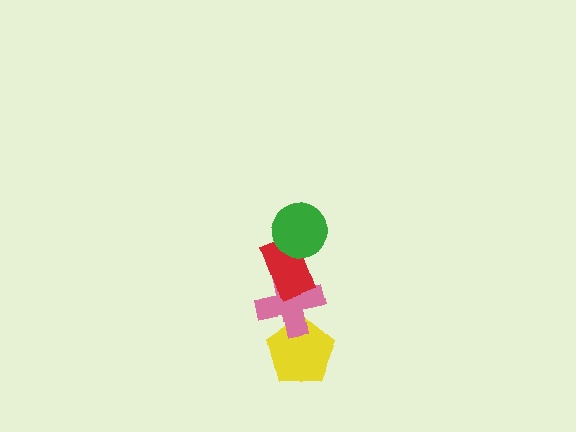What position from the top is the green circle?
The green circle is 1st from the top.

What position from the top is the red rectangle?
The red rectangle is 2nd from the top.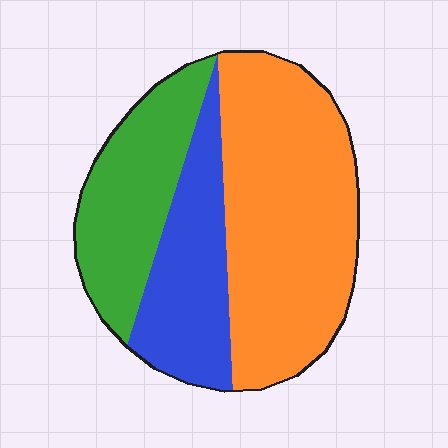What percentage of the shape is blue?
Blue covers about 25% of the shape.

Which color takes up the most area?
Orange, at roughly 50%.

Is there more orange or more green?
Orange.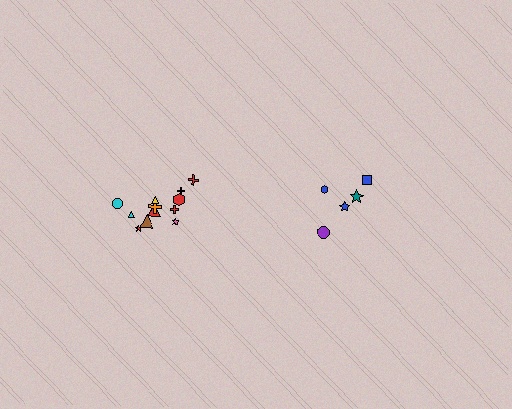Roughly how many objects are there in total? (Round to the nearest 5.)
Roughly 15 objects in total.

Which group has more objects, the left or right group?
The left group.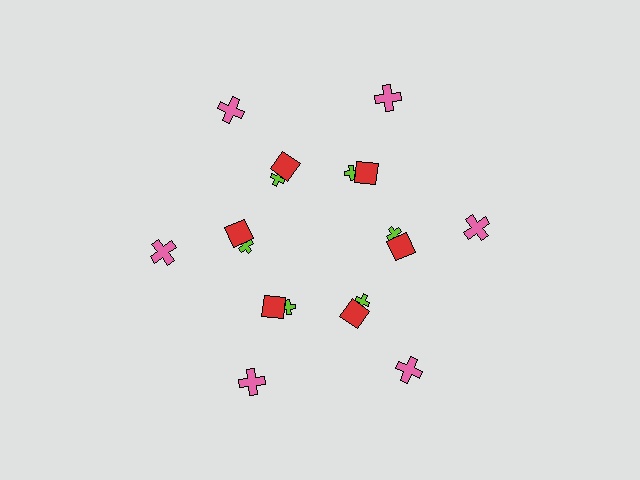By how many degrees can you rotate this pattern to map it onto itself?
The pattern maps onto itself every 60 degrees of rotation.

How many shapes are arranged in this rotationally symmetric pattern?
There are 18 shapes, arranged in 6 groups of 3.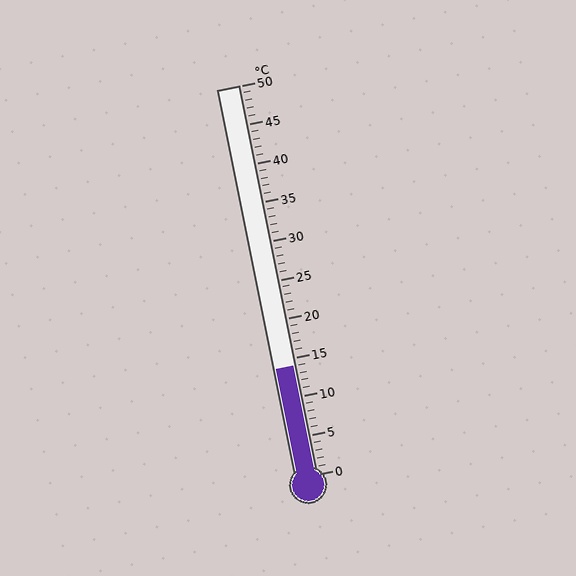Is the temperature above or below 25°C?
The temperature is below 25°C.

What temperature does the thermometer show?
The thermometer shows approximately 14°C.